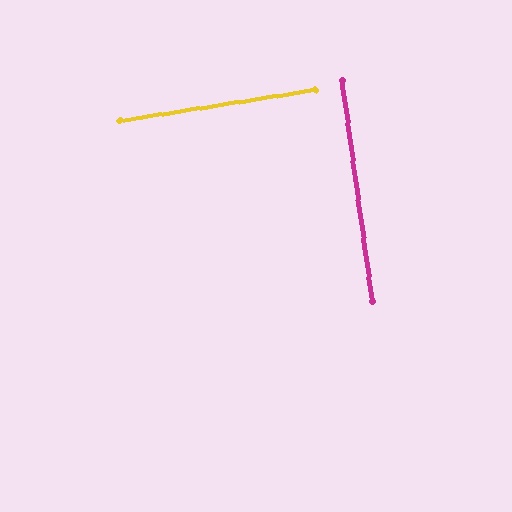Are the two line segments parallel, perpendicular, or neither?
Perpendicular — they meet at approximately 89°.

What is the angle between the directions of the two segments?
Approximately 89 degrees.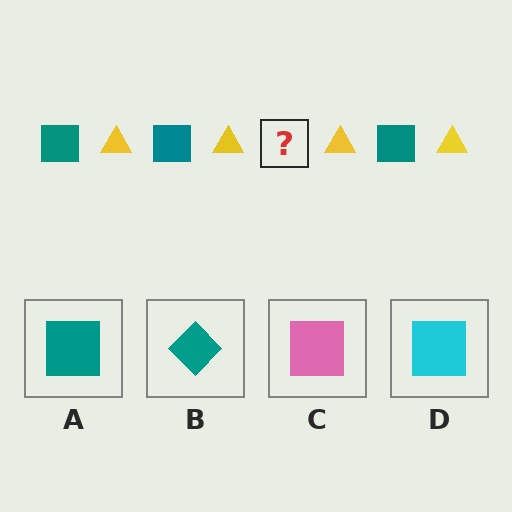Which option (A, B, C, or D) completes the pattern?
A.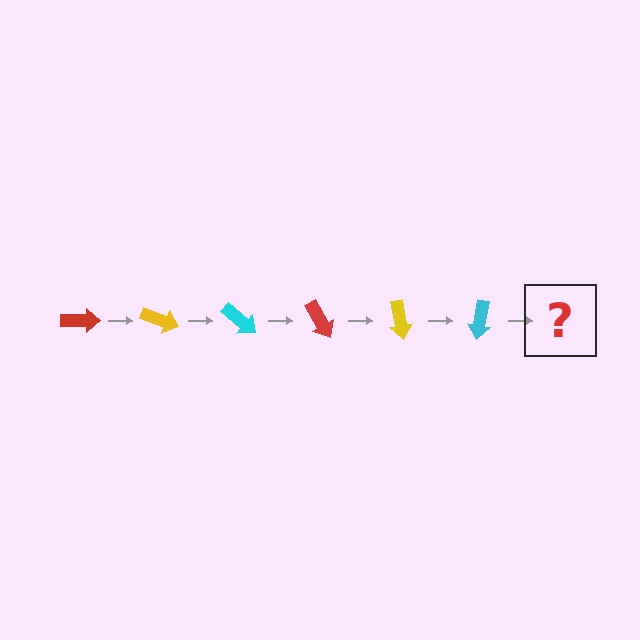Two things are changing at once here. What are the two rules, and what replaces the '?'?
The two rules are that it rotates 20 degrees each step and the color cycles through red, yellow, and cyan. The '?' should be a red arrow, rotated 120 degrees from the start.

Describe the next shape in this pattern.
It should be a red arrow, rotated 120 degrees from the start.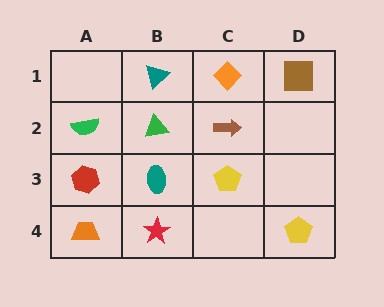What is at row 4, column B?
A red star.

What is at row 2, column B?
A green triangle.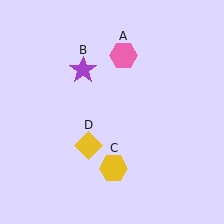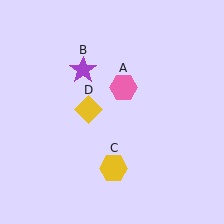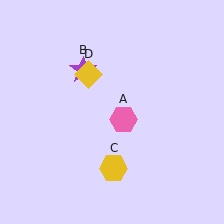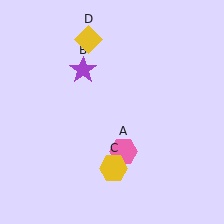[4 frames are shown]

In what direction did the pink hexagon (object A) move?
The pink hexagon (object A) moved down.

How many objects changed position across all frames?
2 objects changed position: pink hexagon (object A), yellow diamond (object D).